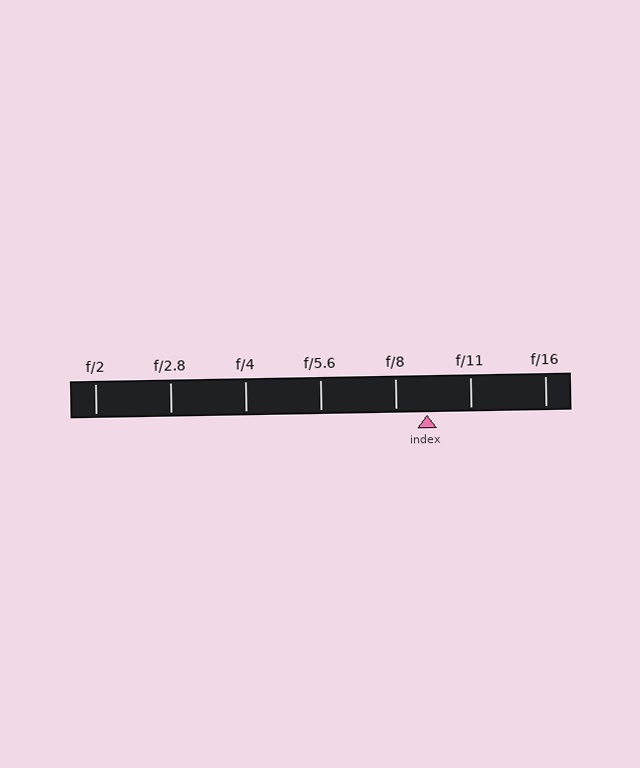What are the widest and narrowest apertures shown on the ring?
The widest aperture shown is f/2 and the narrowest is f/16.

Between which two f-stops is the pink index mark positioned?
The index mark is between f/8 and f/11.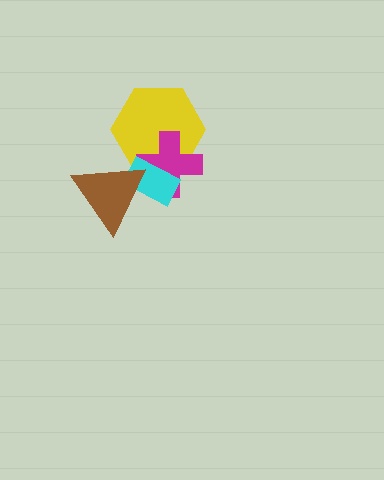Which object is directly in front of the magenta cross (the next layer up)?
The cyan rectangle is directly in front of the magenta cross.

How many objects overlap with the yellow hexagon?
3 objects overlap with the yellow hexagon.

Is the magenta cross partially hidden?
Yes, it is partially covered by another shape.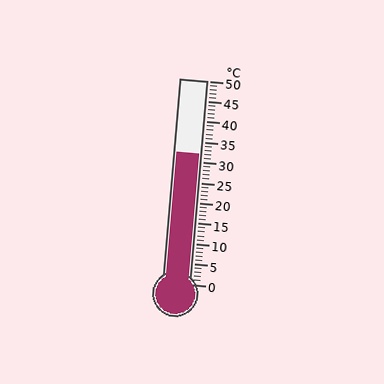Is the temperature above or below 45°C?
The temperature is below 45°C.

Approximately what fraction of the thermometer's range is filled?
The thermometer is filled to approximately 65% of its range.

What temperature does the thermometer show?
The thermometer shows approximately 32°C.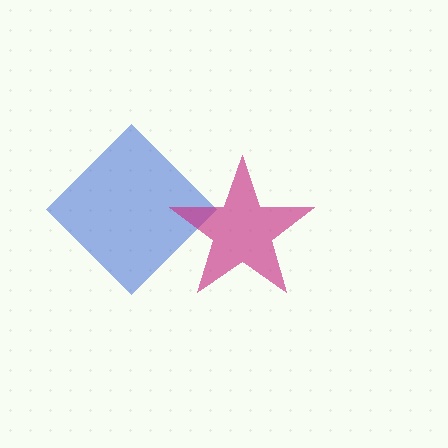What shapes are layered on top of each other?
The layered shapes are: a blue diamond, a magenta star.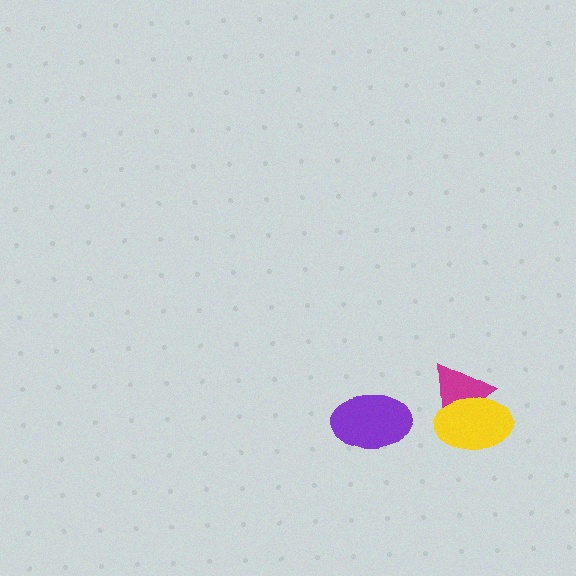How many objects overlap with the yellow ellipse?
1 object overlaps with the yellow ellipse.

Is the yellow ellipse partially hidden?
No, no other shape covers it.